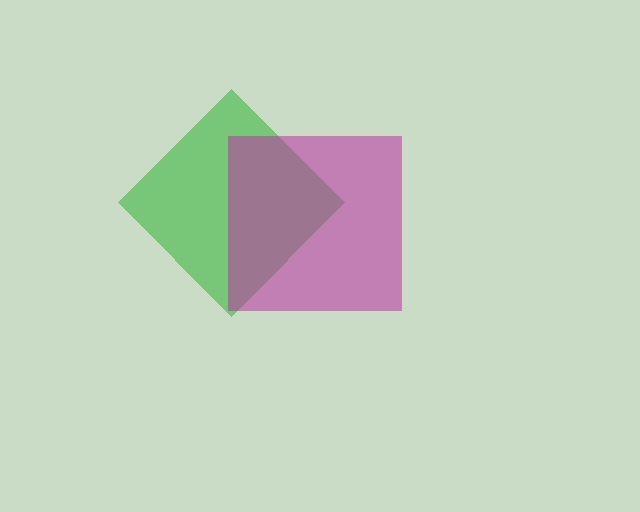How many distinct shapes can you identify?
There are 2 distinct shapes: a green diamond, a magenta square.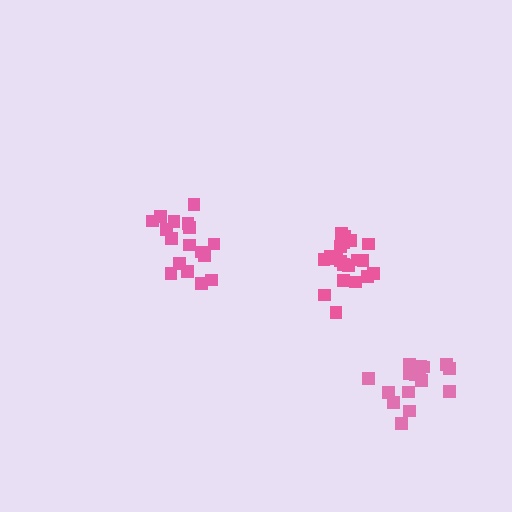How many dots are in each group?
Group 1: 17 dots, Group 2: 20 dots, Group 3: 17 dots (54 total).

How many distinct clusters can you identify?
There are 3 distinct clusters.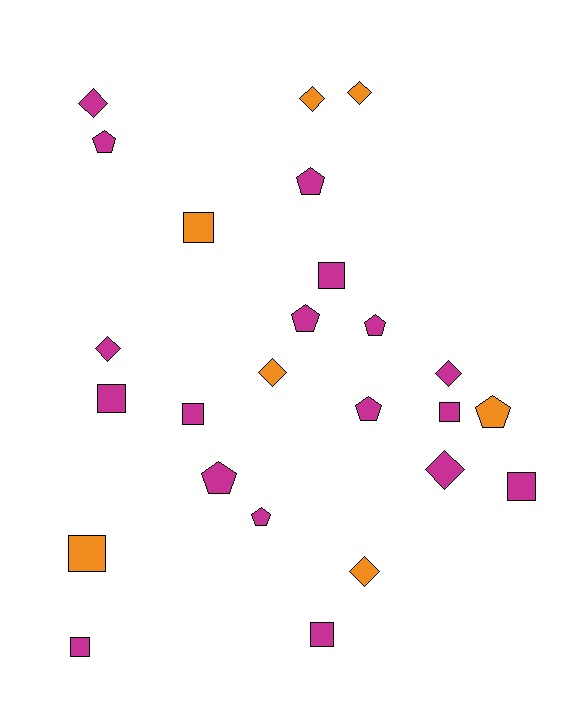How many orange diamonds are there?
There are 4 orange diamonds.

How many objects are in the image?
There are 25 objects.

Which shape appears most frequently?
Square, with 9 objects.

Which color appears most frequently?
Magenta, with 18 objects.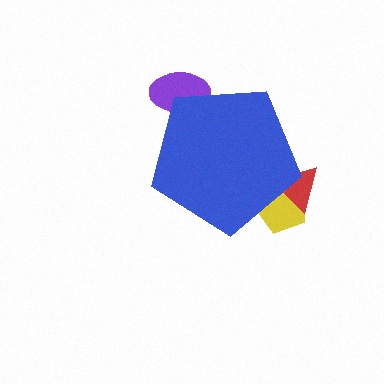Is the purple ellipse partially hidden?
Yes, the purple ellipse is partially hidden behind the blue pentagon.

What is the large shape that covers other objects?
A blue pentagon.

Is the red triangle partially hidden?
Yes, the red triangle is partially hidden behind the blue pentagon.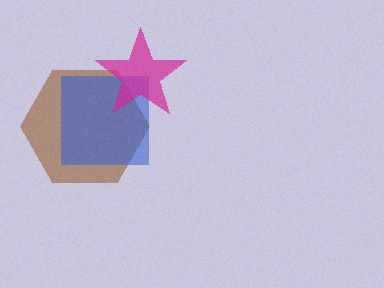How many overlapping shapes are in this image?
There are 3 overlapping shapes in the image.